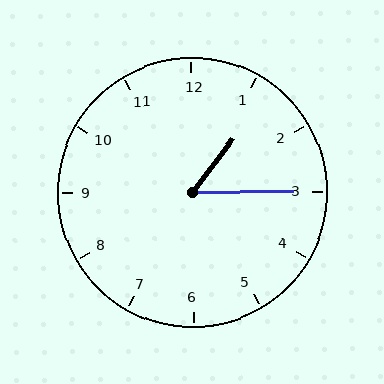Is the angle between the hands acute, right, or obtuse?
It is acute.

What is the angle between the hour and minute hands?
Approximately 52 degrees.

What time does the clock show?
1:15.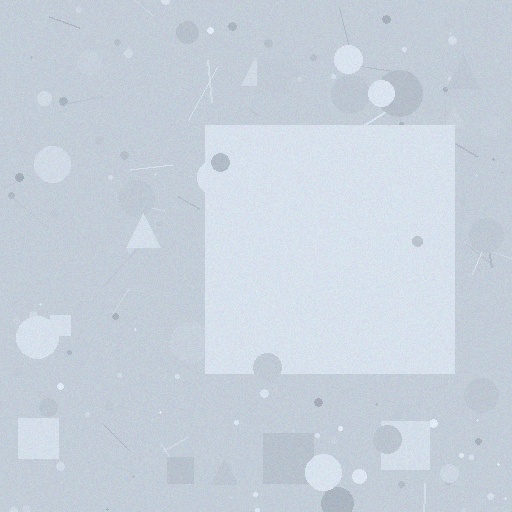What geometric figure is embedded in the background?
A square is embedded in the background.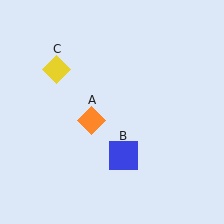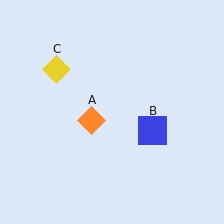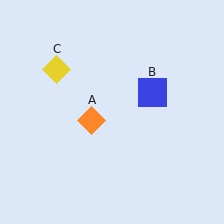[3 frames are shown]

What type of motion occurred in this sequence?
The blue square (object B) rotated counterclockwise around the center of the scene.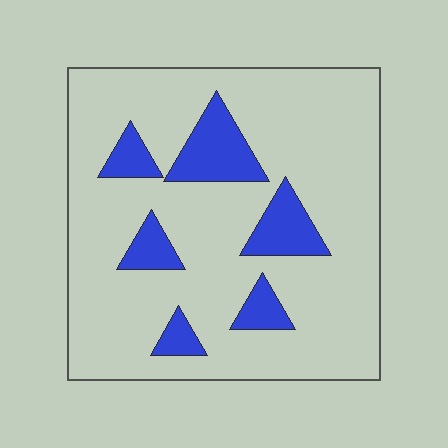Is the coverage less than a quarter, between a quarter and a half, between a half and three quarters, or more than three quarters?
Less than a quarter.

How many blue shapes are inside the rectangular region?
6.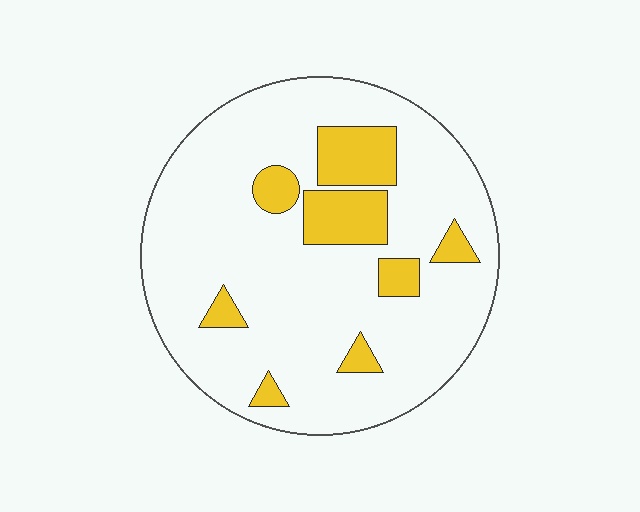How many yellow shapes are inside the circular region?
8.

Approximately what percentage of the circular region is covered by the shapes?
Approximately 15%.